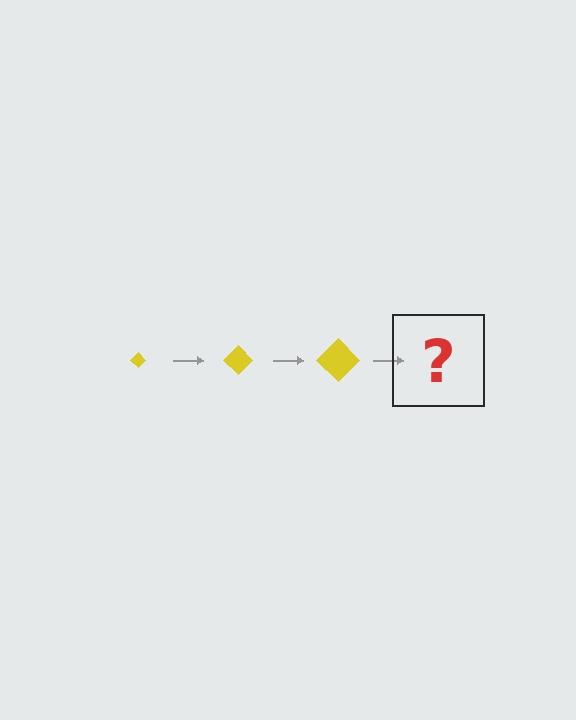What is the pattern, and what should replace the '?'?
The pattern is that the diamond gets progressively larger each step. The '?' should be a yellow diamond, larger than the previous one.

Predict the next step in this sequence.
The next step is a yellow diamond, larger than the previous one.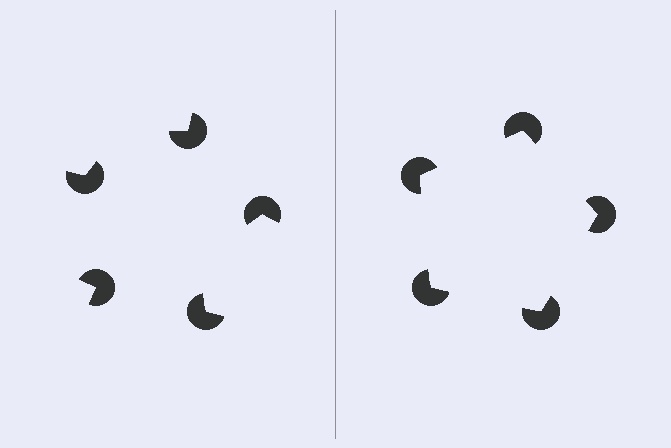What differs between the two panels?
The pac-man discs are positioned identically on both sides; only the wedge orientations differ. On the right they align to a pentagon; on the left they are misaligned.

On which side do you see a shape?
An illusory pentagon appears on the right side. On the left side the wedge cuts are rotated, so no coherent shape forms.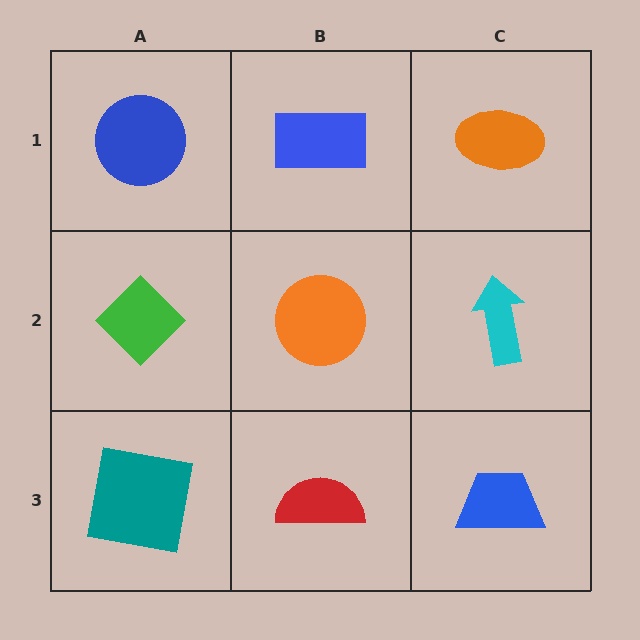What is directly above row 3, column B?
An orange circle.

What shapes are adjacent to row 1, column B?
An orange circle (row 2, column B), a blue circle (row 1, column A), an orange ellipse (row 1, column C).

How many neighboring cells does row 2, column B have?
4.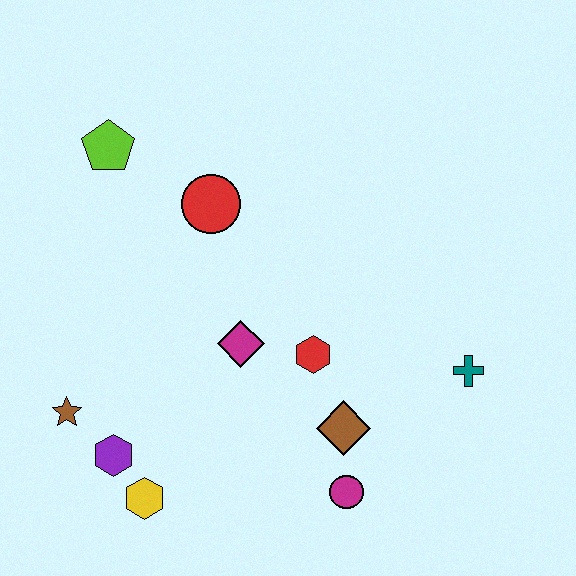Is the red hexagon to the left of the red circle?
No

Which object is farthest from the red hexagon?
The lime pentagon is farthest from the red hexagon.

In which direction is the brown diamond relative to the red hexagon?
The brown diamond is below the red hexagon.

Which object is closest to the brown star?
The purple hexagon is closest to the brown star.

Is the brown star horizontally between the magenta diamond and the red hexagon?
No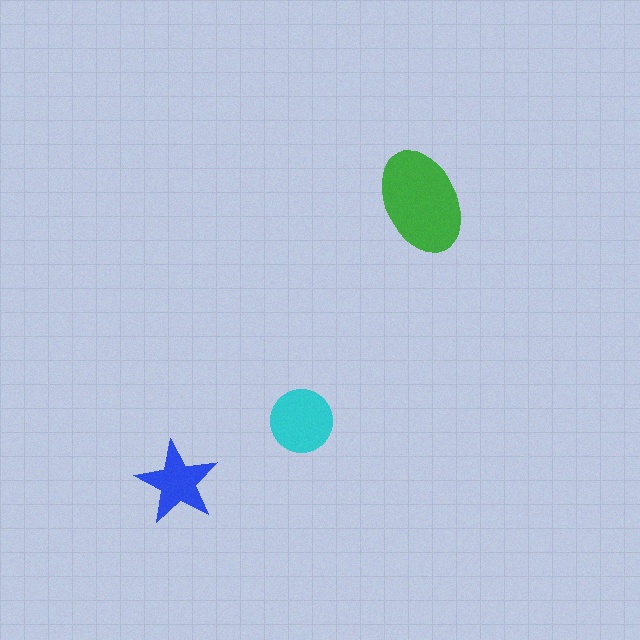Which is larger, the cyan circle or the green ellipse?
The green ellipse.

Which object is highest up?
The green ellipse is topmost.